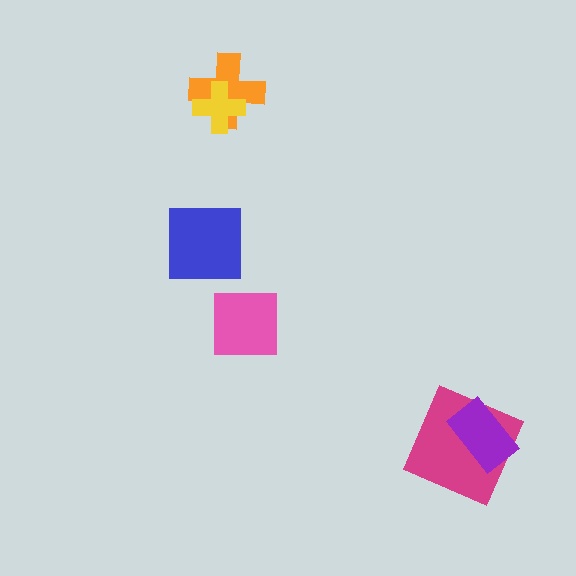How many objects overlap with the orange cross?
1 object overlaps with the orange cross.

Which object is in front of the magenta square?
The purple rectangle is in front of the magenta square.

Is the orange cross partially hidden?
Yes, it is partially covered by another shape.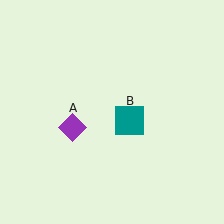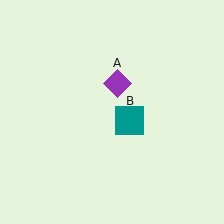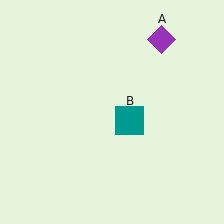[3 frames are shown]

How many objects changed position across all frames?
1 object changed position: purple diamond (object A).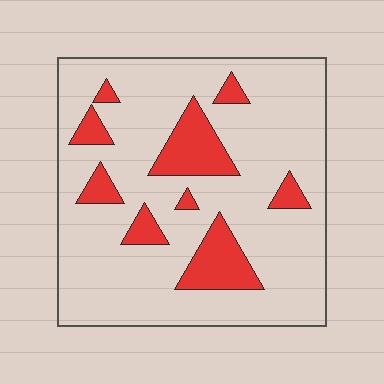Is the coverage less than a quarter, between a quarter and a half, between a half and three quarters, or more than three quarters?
Less than a quarter.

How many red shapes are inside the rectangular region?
9.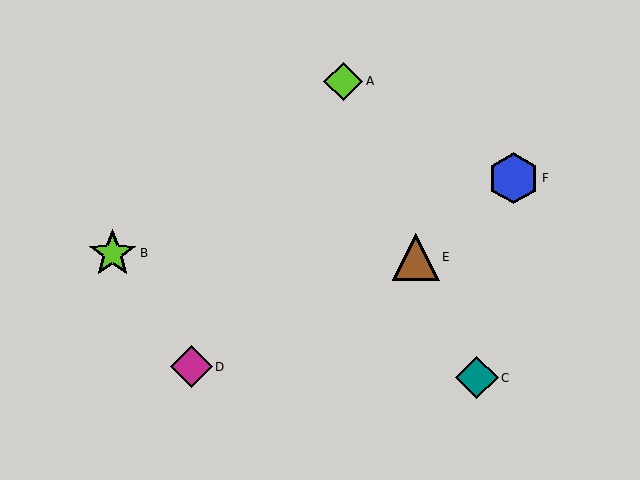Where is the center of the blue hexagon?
The center of the blue hexagon is at (513, 178).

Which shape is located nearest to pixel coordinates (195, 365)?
The magenta diamond (labeled D) at (191, 367) is nearest to that location.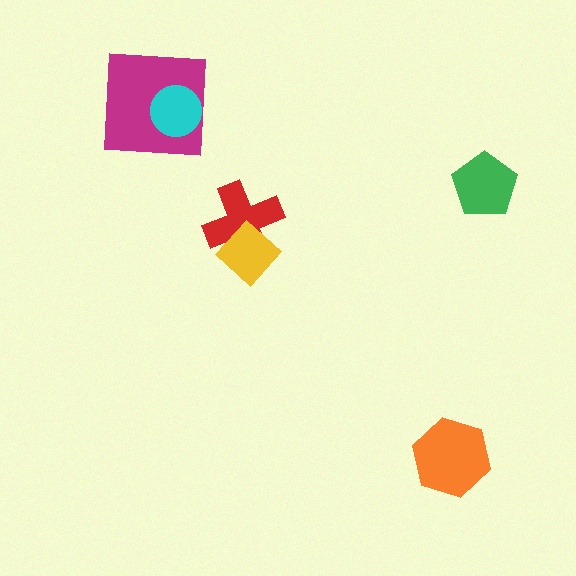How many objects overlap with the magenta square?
1 object overlaps with the magenta square.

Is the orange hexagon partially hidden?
No, no other shape covers it.